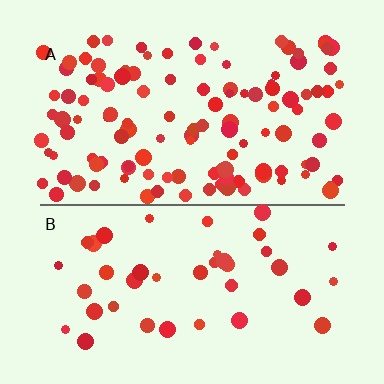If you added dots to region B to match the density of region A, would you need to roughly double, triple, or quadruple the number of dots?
Approximately triple.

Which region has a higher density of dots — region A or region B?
A (the top).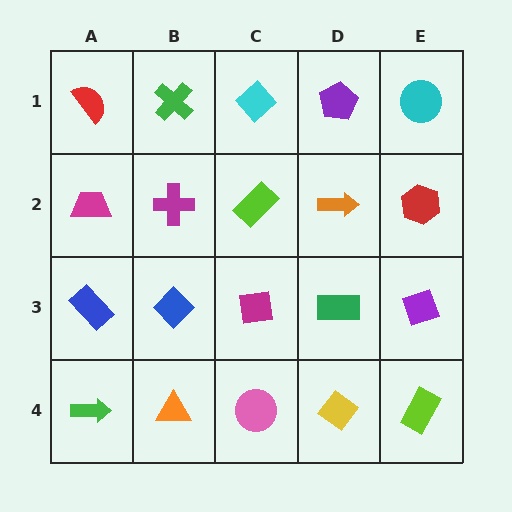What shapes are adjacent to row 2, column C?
A cyan diamond (row 1, column C), a magenta square (row 3, column C), a magenta cross (row 2, column B), an orange arrow (row 2, column D).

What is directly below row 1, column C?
A lime rectangle.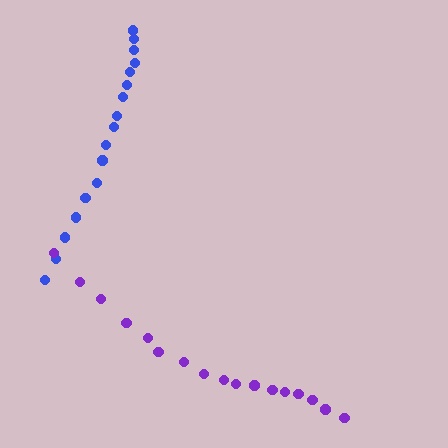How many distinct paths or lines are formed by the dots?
There are 2 distinct paths.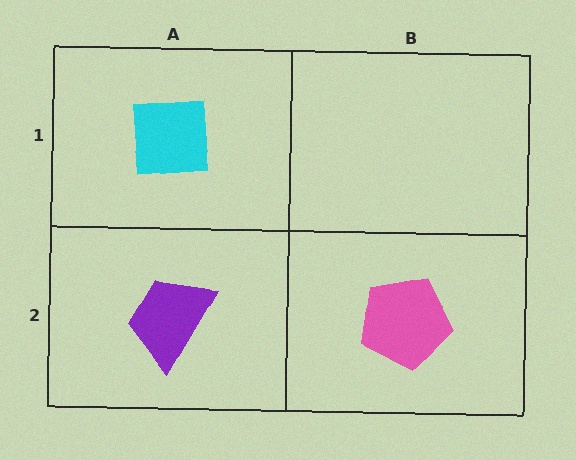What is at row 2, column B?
A pink pentagon.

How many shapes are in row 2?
2 shapes.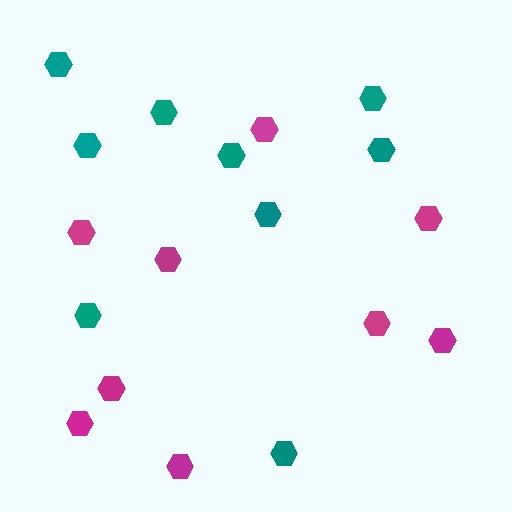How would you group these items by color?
There are 2 groups: one group of magenta hexagons (9) and one group of teal hexagons (9).